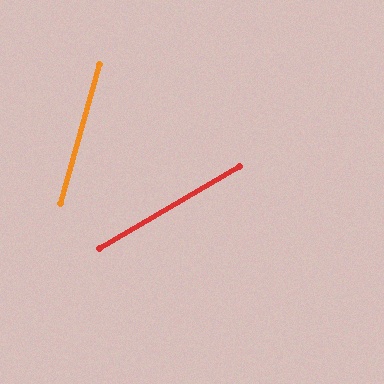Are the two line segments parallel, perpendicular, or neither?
Neither parallel nor perpendicular — they differ by about 44°.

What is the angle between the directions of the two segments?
Approximately 44 degrees.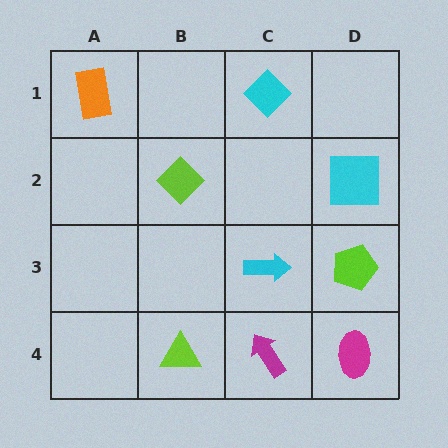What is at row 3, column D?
A lime pentagon.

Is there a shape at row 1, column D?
No, that cell is empty.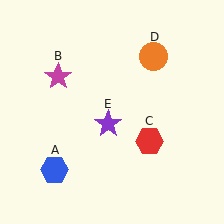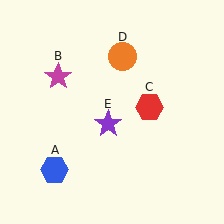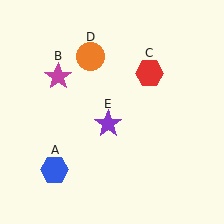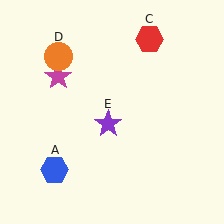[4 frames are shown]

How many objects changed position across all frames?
2 objects changed position: red hexagon (object C), orange circle (object D).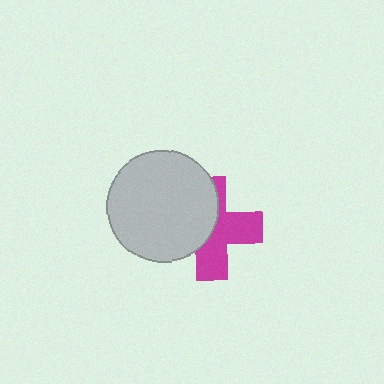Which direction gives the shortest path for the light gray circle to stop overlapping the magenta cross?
Moving left gives the shortest separation.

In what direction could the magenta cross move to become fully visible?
The magenta cross could move right. That would shift it out from behind the light gray circle entirely.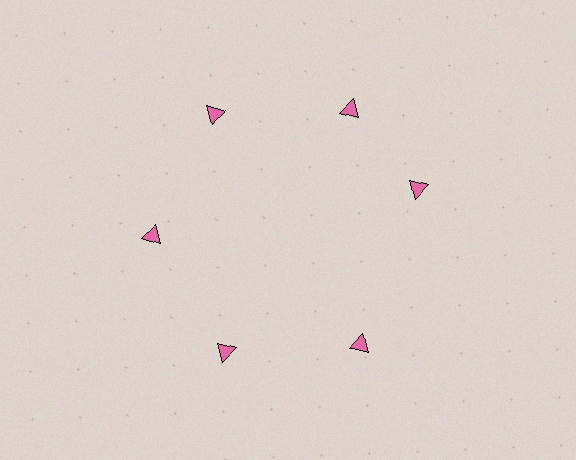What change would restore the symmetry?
The symmetry would be restored by rotating it back into even spacing with its neighbors so that all 6 triangles sit at equal angles and equal distance from the center.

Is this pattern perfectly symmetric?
No. The 6 pink triangles are arranged in a ring, but one element near the 3 o'clock position is rotated out of alignment along the ring, breaking the 6-fold rotational symmetry.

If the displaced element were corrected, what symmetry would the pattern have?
It would have 6-fold rotational symmetry — the pattern would map onto itself every 60 degrees.